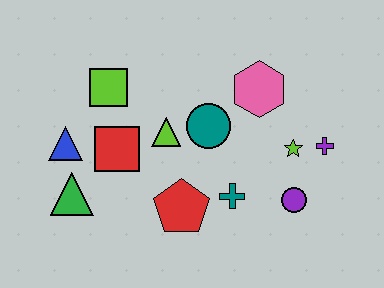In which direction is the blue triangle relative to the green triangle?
The blue triangle is above the green triangle.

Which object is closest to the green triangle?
The blue triangle is closest to the green triangle.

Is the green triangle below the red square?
Yes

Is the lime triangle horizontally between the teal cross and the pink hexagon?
No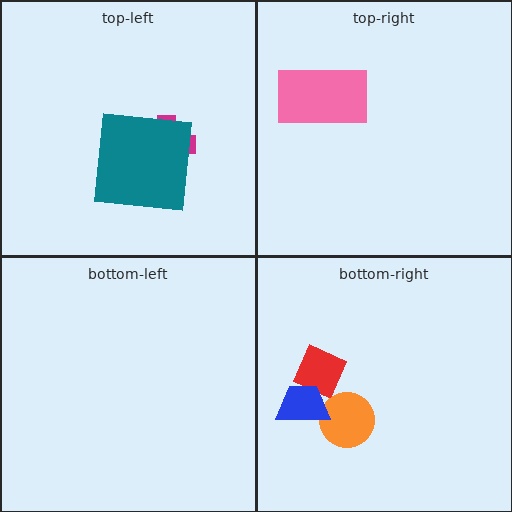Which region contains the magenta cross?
The top-left region.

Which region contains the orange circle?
The bottom-right region.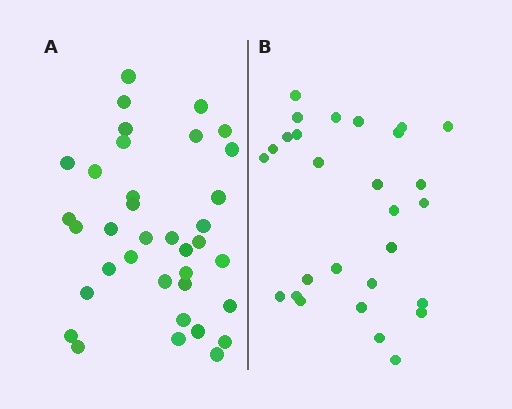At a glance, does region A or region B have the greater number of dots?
Region A (the left region) has more dots.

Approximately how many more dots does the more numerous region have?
Region A has roughly 8 or so more dots than region B.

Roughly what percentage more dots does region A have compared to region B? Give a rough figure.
About 30% more.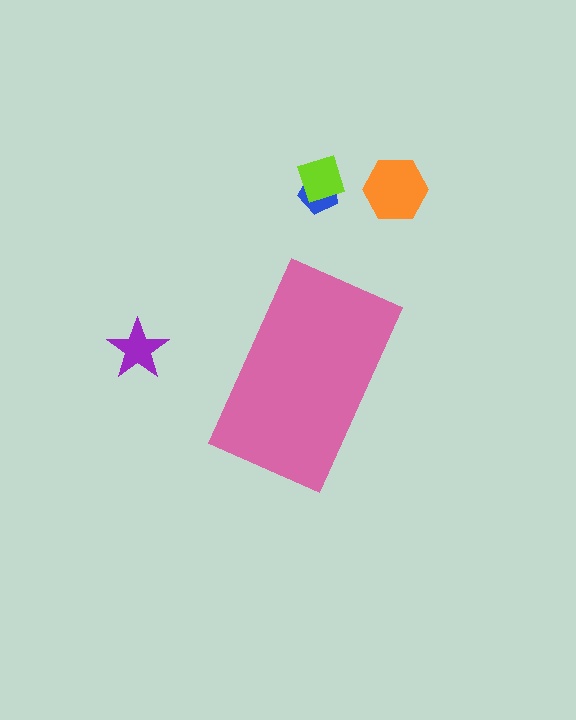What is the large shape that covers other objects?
A pink rectangle.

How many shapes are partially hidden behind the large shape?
0 shapes are partially hidden.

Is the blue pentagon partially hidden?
No, the blue pentagon is fully visible.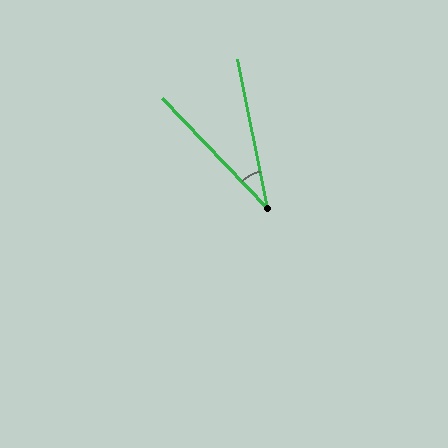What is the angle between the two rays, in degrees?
Approximately 32 degrees.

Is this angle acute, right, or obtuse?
It is acute.